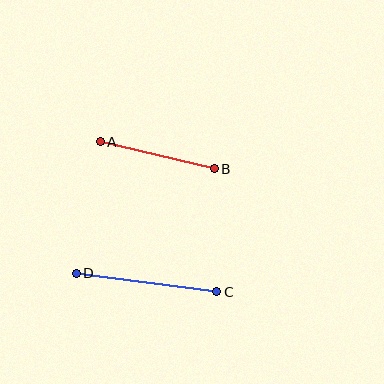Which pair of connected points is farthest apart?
Points C and D are farthest apart.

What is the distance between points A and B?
The distance is approximately 117 pixels.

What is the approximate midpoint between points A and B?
The midpoint is at approximately (157, 155) pixels.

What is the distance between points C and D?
The distance is approximately 142 pixels.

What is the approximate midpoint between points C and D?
The midpoint is at approximately (146, 283) pixels.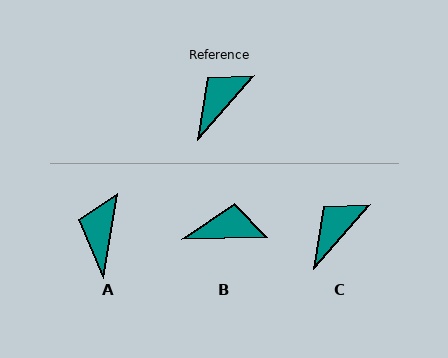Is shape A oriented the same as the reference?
No, it is off by about 32 degrees.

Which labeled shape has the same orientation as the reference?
C.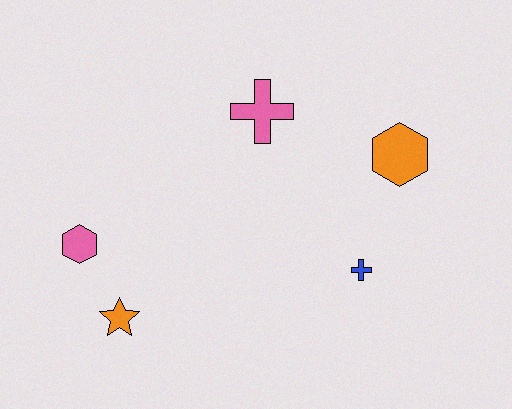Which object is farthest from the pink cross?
The orange star is farthest from the pink cross.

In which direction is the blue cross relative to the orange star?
The blue cross is to the right of the orange star.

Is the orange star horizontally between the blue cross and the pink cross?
No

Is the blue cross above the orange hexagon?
No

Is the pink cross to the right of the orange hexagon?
No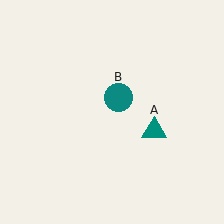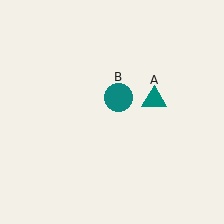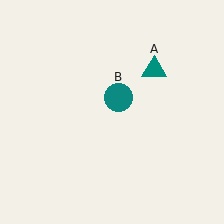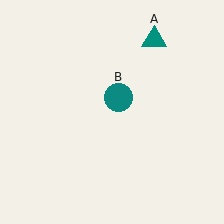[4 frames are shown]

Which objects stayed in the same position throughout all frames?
Teal circle (object B) remained stationary.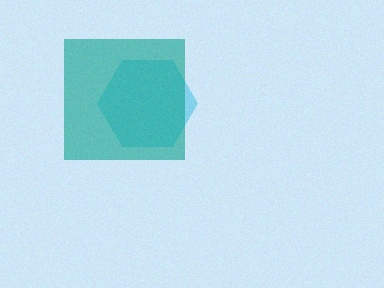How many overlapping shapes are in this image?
There are 2 overlapping shapes in the image.